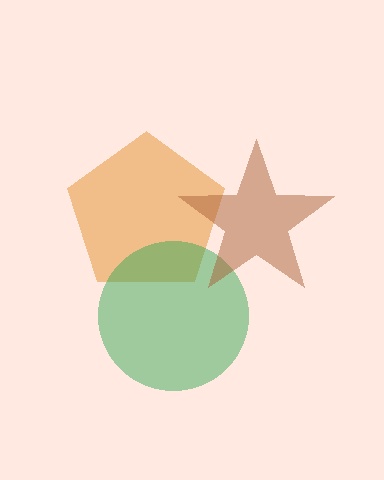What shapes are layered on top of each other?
The layered shapes are: an orange pentagon, a green circle, a brown star.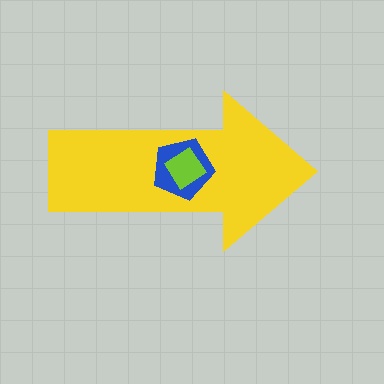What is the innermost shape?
The lime diamond.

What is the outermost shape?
The yellow arrow.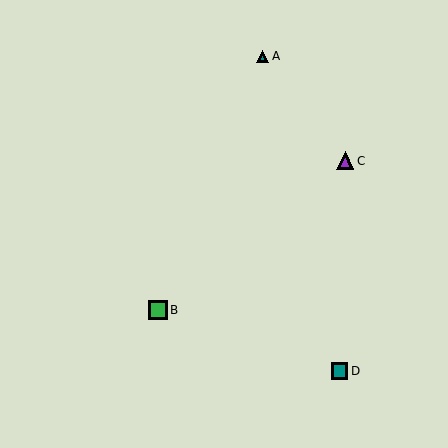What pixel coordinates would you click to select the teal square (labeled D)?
Click at (340, 371) to select the teal square D.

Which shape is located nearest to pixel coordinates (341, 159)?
The purple triangle (labeled C) at (345, 161) is nearest to that location.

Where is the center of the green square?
The center of the green square is at (158, 310).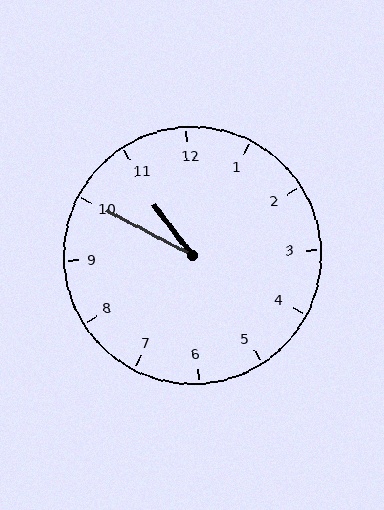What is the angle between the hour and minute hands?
Approximately 25 degrees.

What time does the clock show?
10:50.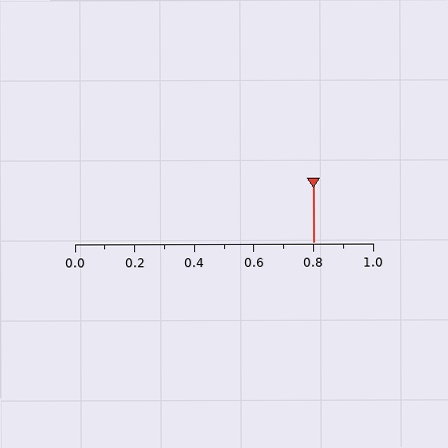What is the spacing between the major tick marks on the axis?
The major ticks are spaced 0.2 apart.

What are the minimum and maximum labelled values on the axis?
The axis runs from 0.0 to 1.0.